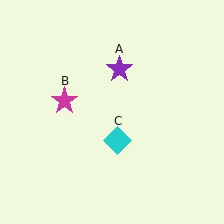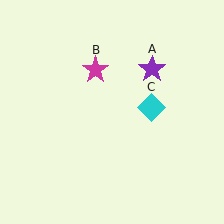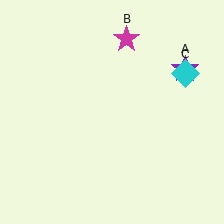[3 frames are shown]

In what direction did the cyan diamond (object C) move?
The cyan diamond (object C) moved up and to the right.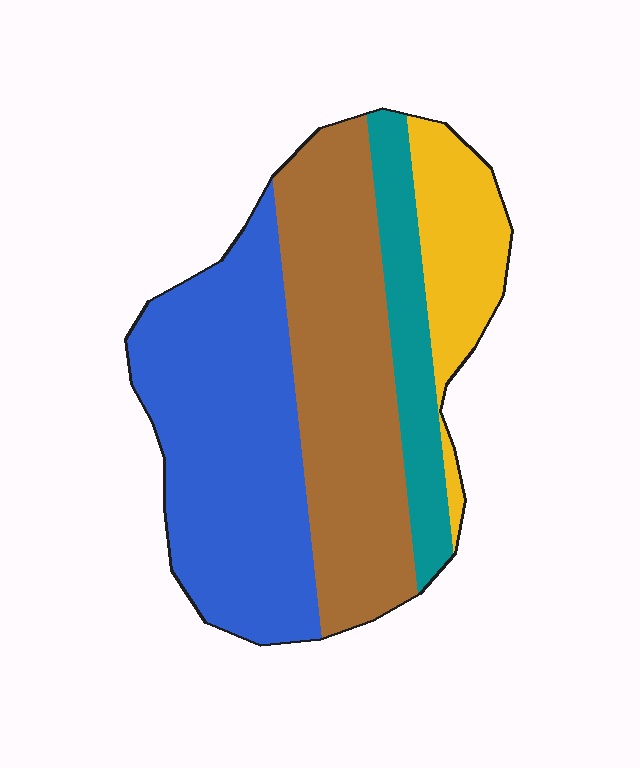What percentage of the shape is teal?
Teal takes up about one eighth (1/8) of the shape.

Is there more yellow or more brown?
Brown.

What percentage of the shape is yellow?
Yellow covers around 15% of the shape.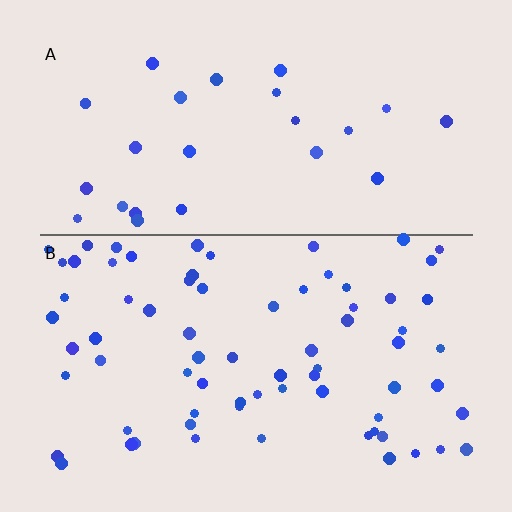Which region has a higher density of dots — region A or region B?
B (the bottom).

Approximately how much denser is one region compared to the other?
Approximately 2.8× — region B over region A.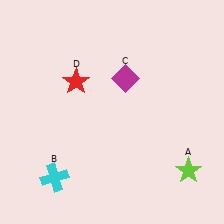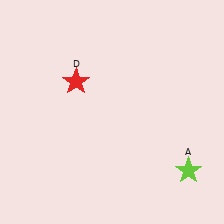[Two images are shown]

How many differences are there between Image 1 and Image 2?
There are 2 differences between the two images.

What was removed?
The cyan cross (B), the magenta diamond (C) were removed in Image 2.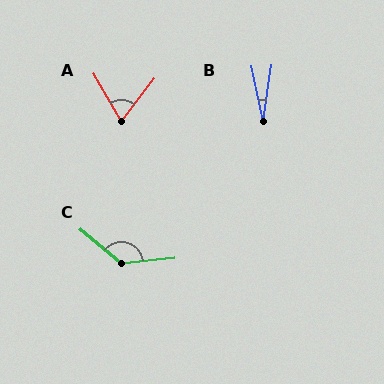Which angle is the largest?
C, at approximately 134 degrees.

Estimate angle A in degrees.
Approximately 68 degrees.